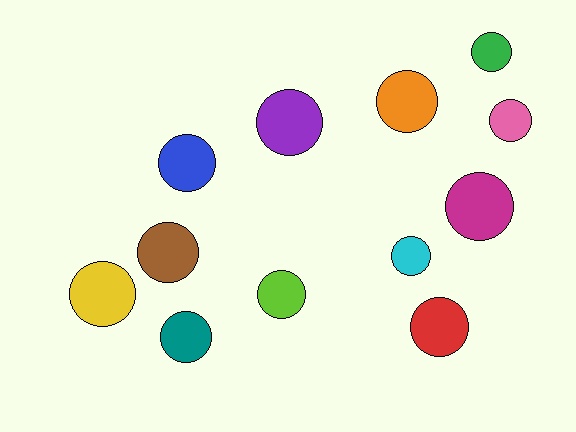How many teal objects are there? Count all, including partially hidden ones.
There is 1 teal object.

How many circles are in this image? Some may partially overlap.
There are 12 circles.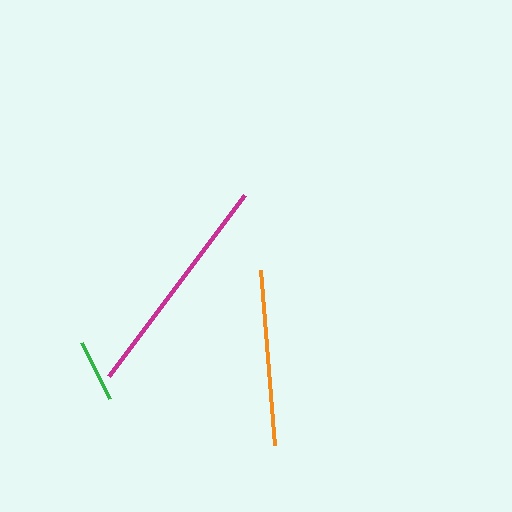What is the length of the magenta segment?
The magenta segment is approximately 226 pixels long.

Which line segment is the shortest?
The green line is the shortest at approximately 63 pixels.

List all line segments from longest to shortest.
From longest to shortest: magenta, orange, green.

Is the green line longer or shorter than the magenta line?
The magenta line is longer than the green line.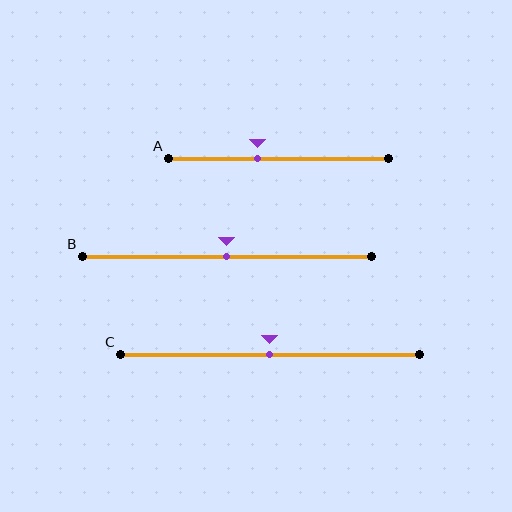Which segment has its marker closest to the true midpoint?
Segment B has its marker closest to the true midpoint.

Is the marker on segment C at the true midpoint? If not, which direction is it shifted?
Yes, the marker on segment C is at the true midpoint.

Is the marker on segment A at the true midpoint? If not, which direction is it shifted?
No, the marker on segment A is shifted to the left by about 9% of the segment length.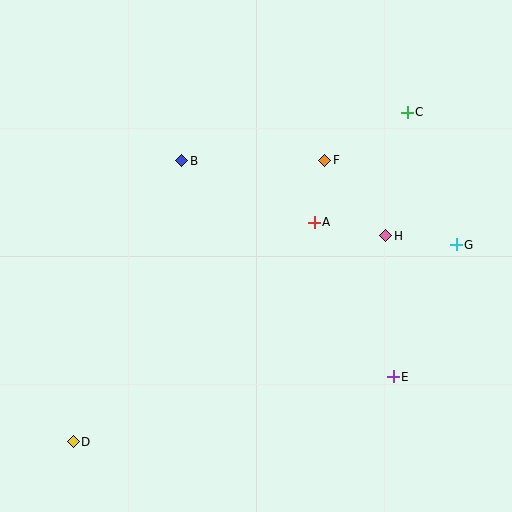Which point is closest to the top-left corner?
Point B is closest to the top-left corner.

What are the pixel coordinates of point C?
Point C is at (407, 112).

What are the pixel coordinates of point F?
Point F is at (325, 160).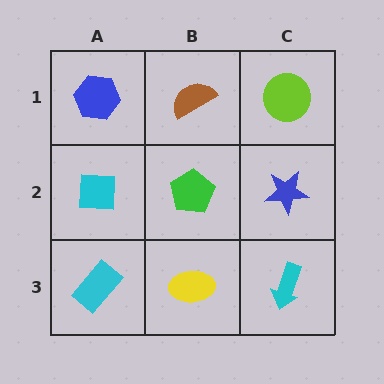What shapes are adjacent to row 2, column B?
A brown semicircle (row 1, column B), a yellow ellipse (row 3, column B), a cyan square (row 2, column A), a blue star (row 2, column C).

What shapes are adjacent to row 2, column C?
A lime circle (row 1, column C), a cyan arrow (row 3, column C), a green pentagon (row 2, column B).